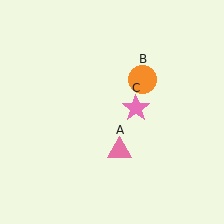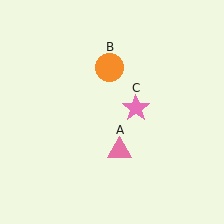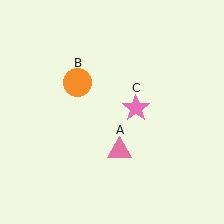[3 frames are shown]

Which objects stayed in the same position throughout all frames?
Pink triangle (object A) and pink star (object C) remained stationary.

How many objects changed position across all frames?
1 object changed position: orange circle (object B).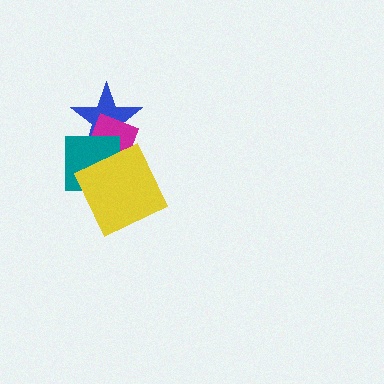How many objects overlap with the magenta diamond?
3 objects overlap with the magenta diamond.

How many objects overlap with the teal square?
3 objects overlap with the teal square.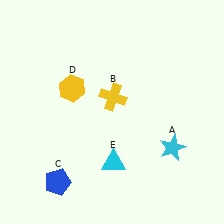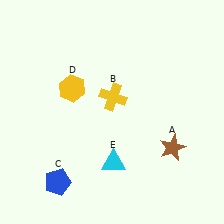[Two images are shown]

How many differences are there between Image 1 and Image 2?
There is 1 difference between the two images.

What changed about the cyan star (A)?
In Image 1, A is cyan. In Image 2, it changed to brown.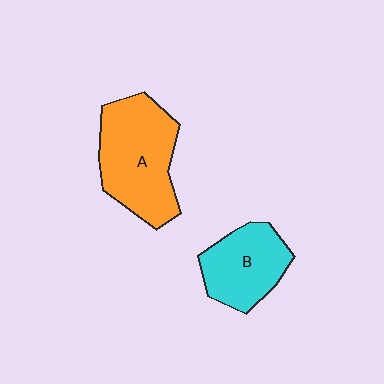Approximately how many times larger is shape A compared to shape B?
Approximately 1.4 times.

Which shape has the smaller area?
Shape B (cyan).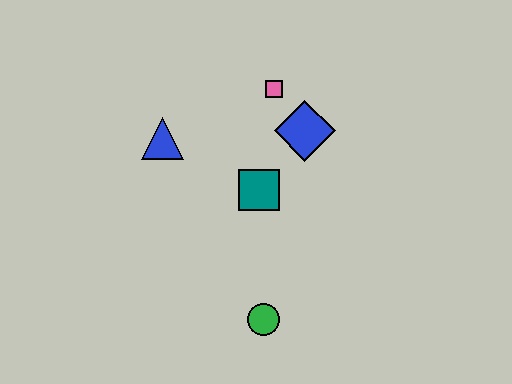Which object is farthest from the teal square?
The green circle is farthest from the teal square.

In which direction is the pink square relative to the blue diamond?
The pink square is above the blue diamond.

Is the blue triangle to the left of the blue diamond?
Yes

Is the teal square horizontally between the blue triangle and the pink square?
Yes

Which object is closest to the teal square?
The blue diamond is closest to the teal square.